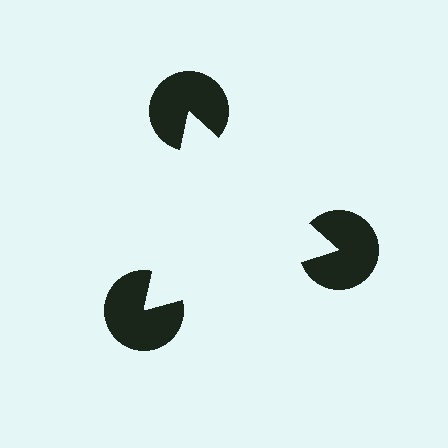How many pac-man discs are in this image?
There are 3 — one at each vertex of the illusory triangle.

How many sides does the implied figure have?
3 sides.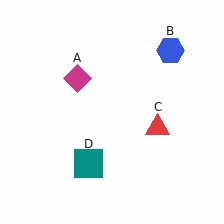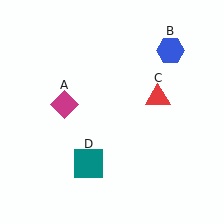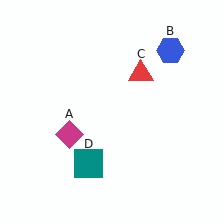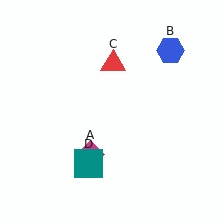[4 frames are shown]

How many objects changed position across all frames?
2 objects changed position: magenta diamond (object A), red triangle (object C).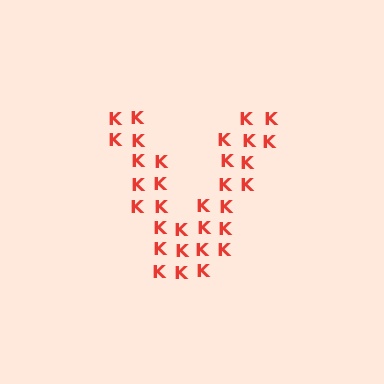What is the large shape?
The large shape is the letter V.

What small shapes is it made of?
It is made of small letter K's.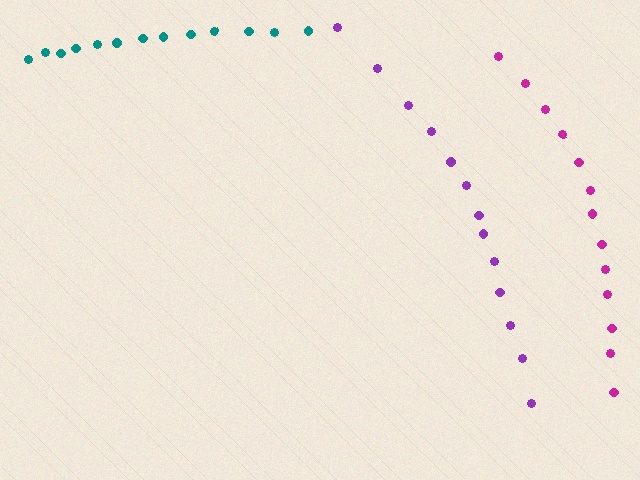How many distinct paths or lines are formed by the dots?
There are 3 distinct paths.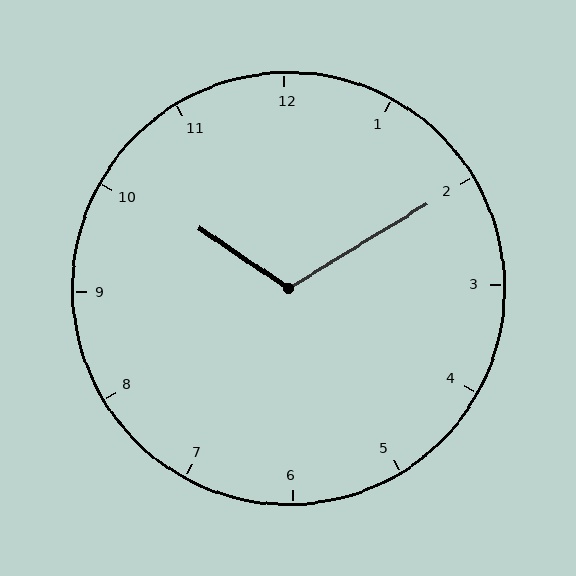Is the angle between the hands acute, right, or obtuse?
It is obtuse.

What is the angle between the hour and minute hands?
Approximately 115 degrees.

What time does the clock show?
10:10.